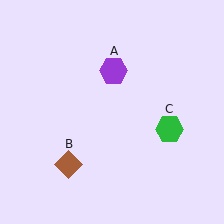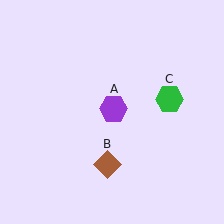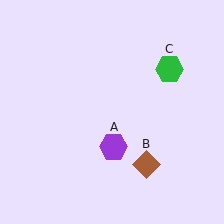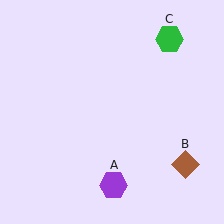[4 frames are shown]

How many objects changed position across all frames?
3 objects changed position: purple hexagon (object A), brown diamond (object B), green hexagon (object C).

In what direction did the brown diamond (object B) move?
The brown diamond (object B) moved right.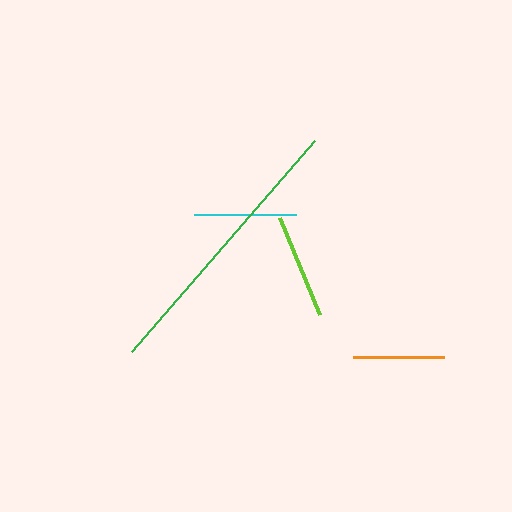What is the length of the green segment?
The green segment is approximately 279 pixels long.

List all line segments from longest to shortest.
From longest to shortest: green, lime, cyan, orange.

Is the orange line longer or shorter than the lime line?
The lime line is longer than the orange line.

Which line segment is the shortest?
The orange line is the shortest at approximately 90 pixels.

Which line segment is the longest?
The green line is the longest at approximately 279 pixels.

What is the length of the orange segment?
The orange segment is approximately 90 pixels long.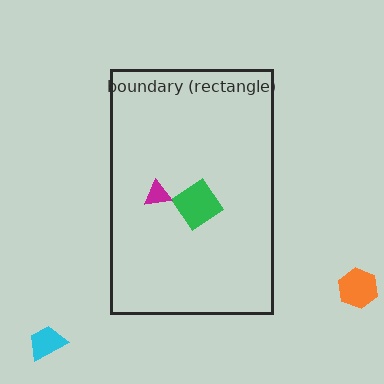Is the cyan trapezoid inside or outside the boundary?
Outside.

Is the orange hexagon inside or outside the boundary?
Outside.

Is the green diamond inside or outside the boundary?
Inside.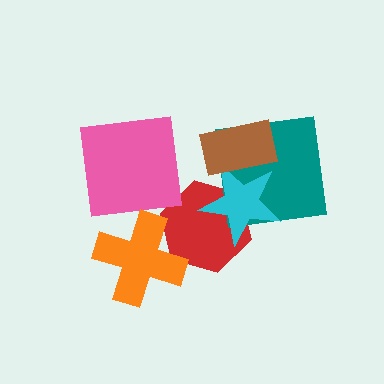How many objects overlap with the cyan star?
3 objects overlap with the cyan star.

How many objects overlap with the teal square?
3 objects overlap with the teal square.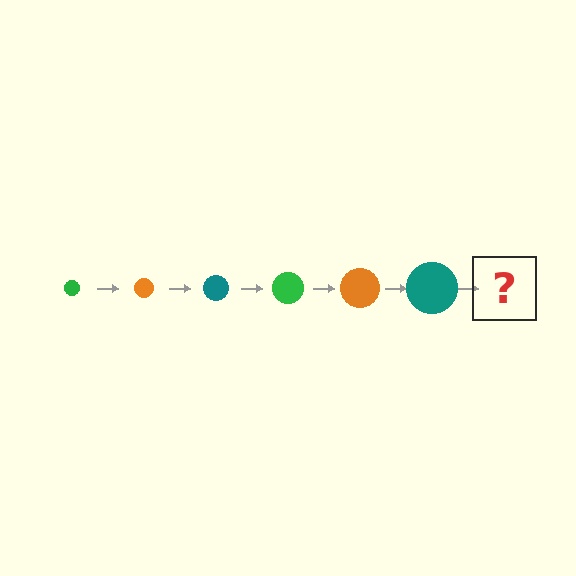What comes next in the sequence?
The next element should be a green circle, larger than the previous one.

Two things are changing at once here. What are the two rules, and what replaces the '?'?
The two rules are that the circle grows larger each step and the color cycles through green, orange, and teal. The '?' should be a green circle, larger than the previous one.